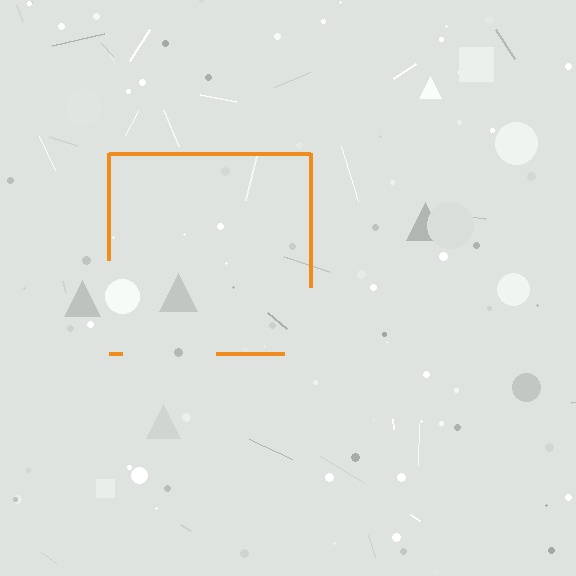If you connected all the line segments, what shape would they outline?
They would outline a square.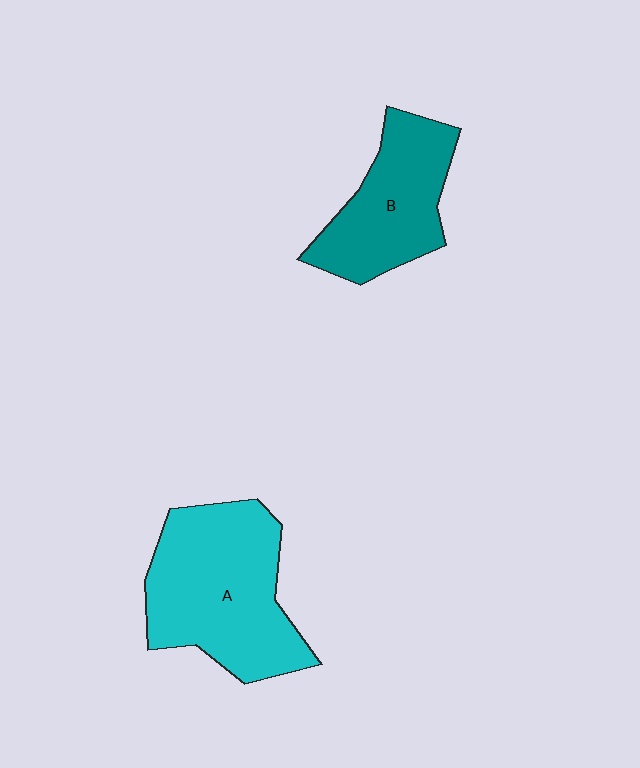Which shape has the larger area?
Shape A (cyan).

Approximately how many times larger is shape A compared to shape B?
Approximately 1.4 times.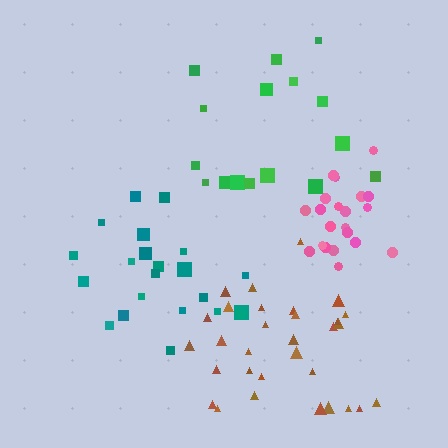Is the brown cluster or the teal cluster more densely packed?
Teal.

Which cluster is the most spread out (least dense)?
Green.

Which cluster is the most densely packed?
Pink.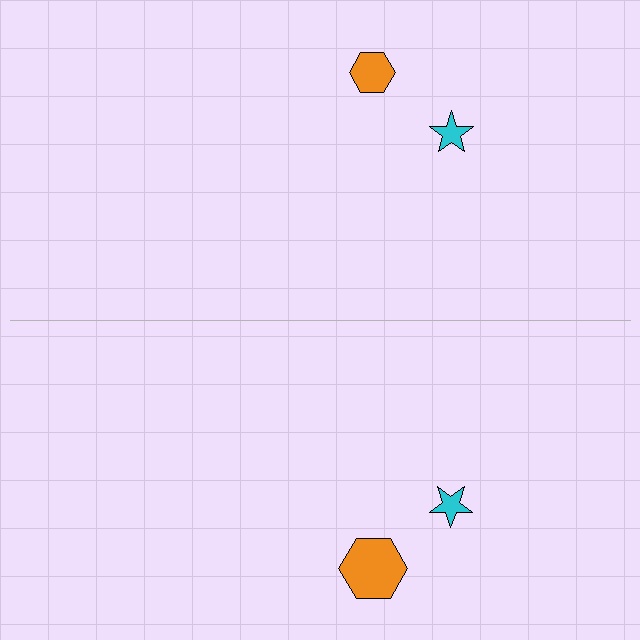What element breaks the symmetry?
The orange hexagon on the bottom side has a different size than its mirror counterpart.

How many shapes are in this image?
There are 4 shapes in this image.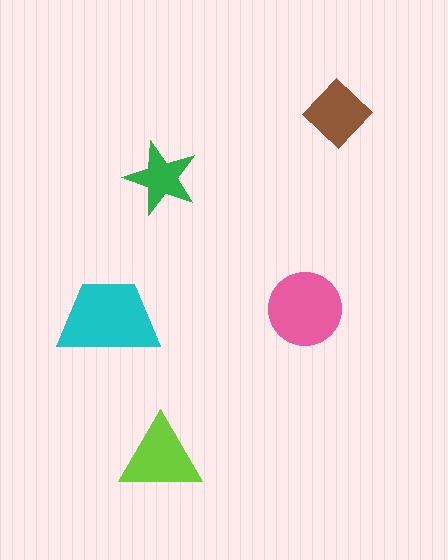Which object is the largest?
The cyan trapezoid.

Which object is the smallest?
The green star.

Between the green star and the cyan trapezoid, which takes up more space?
The cyan trapezoid.